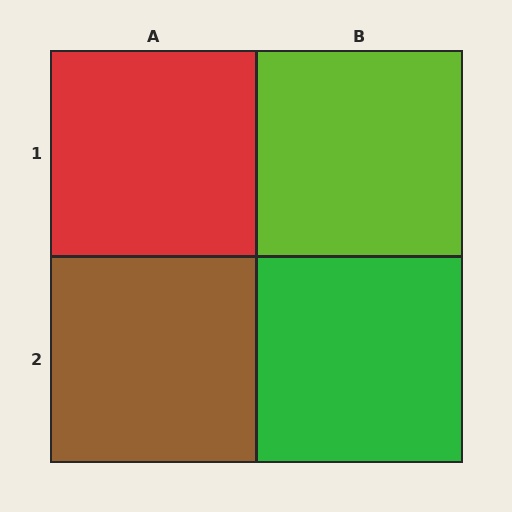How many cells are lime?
1 cell is lime.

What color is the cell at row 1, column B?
Lime.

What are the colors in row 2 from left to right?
Brown, green.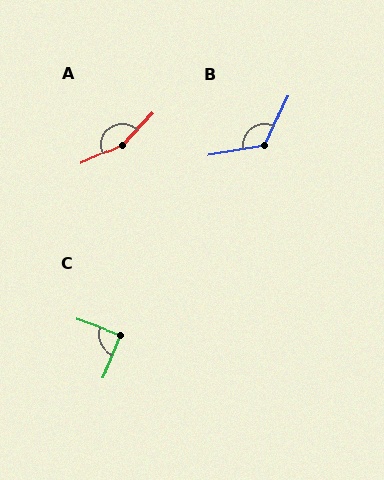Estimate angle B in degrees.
Approximately 125 degrees.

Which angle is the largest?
A, at approximately 158 degrees.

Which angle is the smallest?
C, at approximately 86 degrees.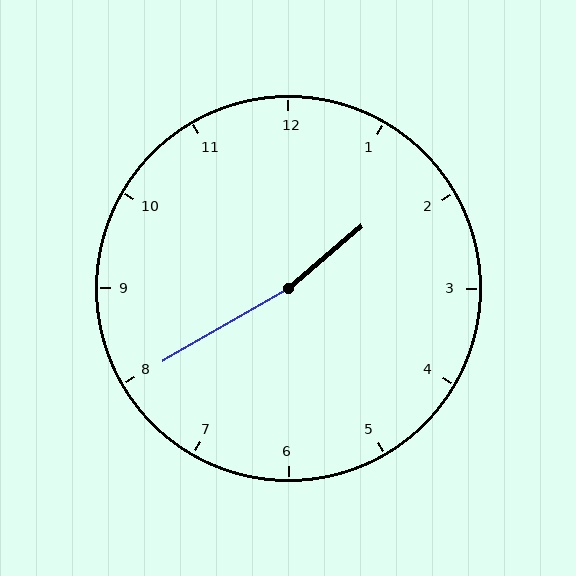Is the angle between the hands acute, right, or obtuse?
It is obtuse.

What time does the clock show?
1:40.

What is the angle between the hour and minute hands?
Approximately 170 degrees.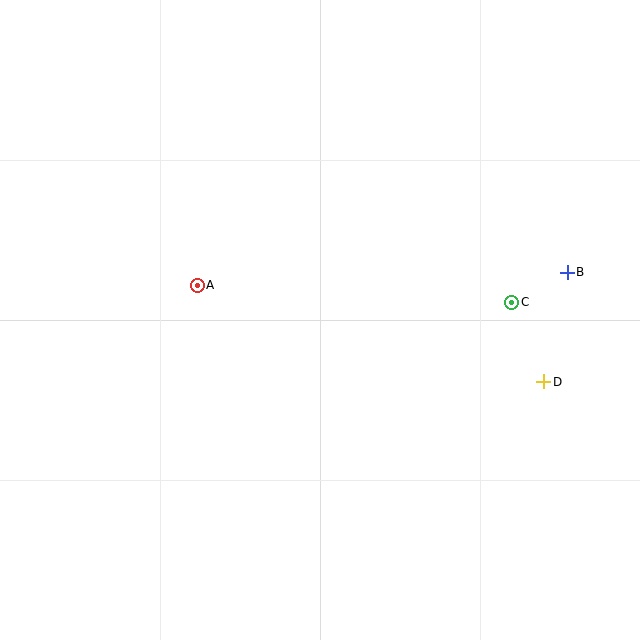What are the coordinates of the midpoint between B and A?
The midpoint between B and A is at (382, 279).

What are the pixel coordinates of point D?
Point D is at (544, 382).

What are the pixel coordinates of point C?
Point C is at (512, 302).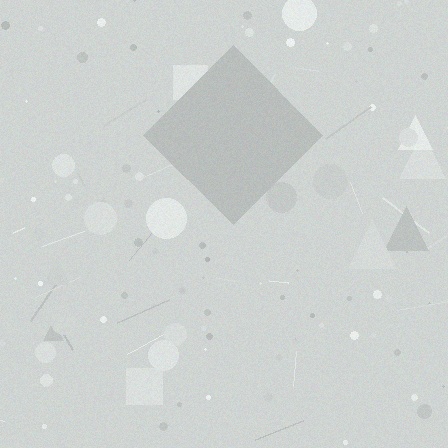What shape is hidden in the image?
A diamond is hidden in the image.